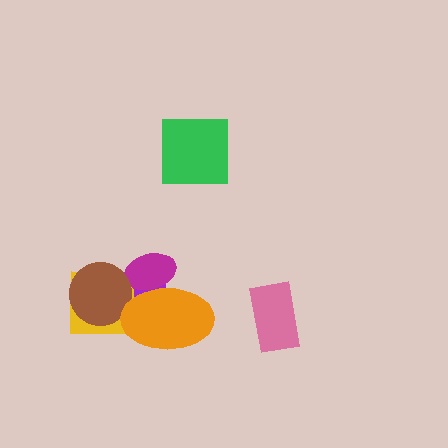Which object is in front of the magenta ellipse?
The orange ellipse is in front of the magenta ellipse.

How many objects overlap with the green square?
0 objects overlap with the green square.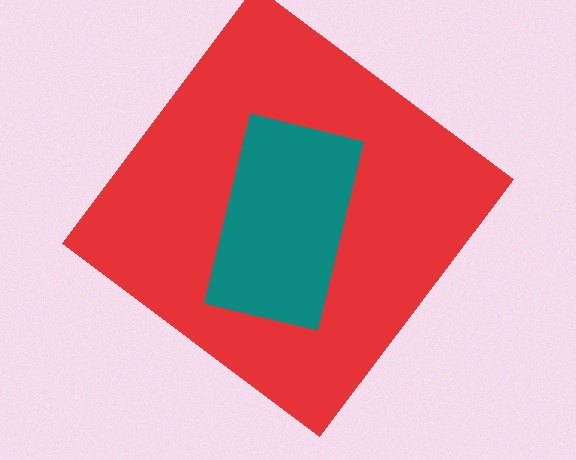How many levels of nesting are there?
2.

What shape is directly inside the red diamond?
The teal rectangle.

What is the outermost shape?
The red diamond.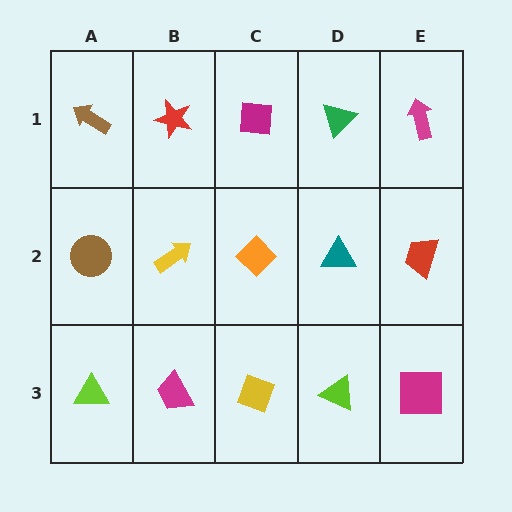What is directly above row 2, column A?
A brown arrow.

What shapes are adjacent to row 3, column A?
A brown circle (row 2, column A), a magenta trapezoid (row 3, column B).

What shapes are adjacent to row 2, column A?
A brown arrow (row 1, column A), a lime triangle (row 3, column A), a yellow arrow (row 2, column B).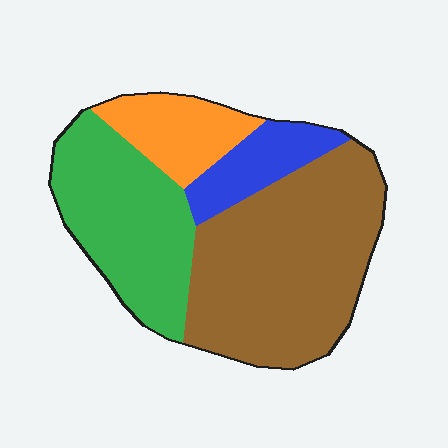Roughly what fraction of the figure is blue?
Blue covers 11% of the figure.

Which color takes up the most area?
Brown, at roughly 45%.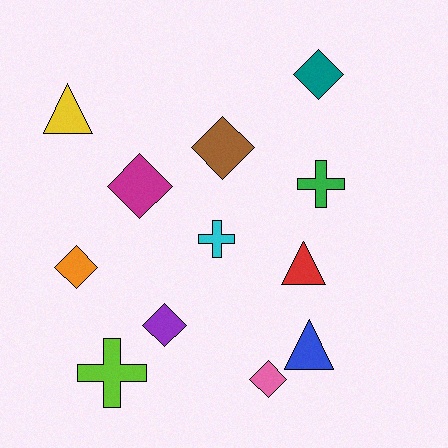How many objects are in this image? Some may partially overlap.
There are 12 objects.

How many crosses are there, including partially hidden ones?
There are 3 crosses.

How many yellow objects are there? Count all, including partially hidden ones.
There is 1 yellow object.